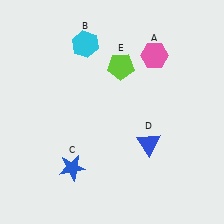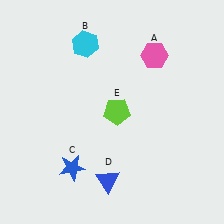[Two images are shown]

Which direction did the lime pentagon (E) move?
The lime pentagon (E) moved down.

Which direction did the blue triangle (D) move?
The blue triangle (D) moved left.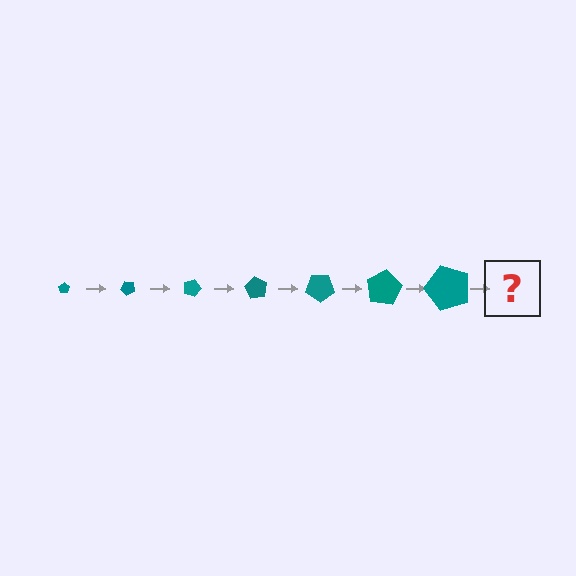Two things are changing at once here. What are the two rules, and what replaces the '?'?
The two rules are that the pentagon grows larger each step and it rotates 45 degrees each step. The '?' should be a pentagon, larger than the previous one and rotated 315 degrees from the start.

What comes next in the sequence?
The next element should be a pentagon, larger than the previous one and rotated 315 degrees from the start.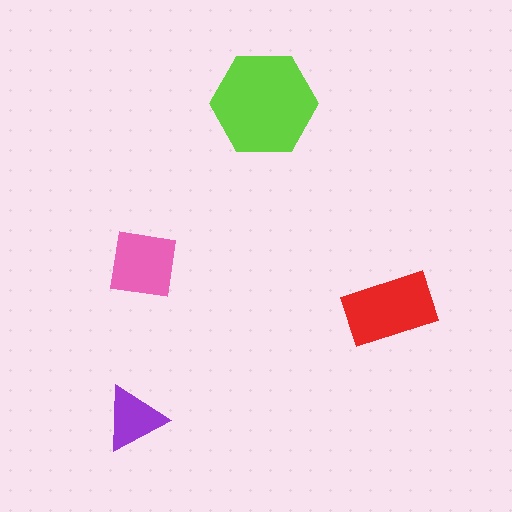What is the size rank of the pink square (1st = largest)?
3rd.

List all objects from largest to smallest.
The lime hexagon, the red rectangle, the pink square, the purple triangle.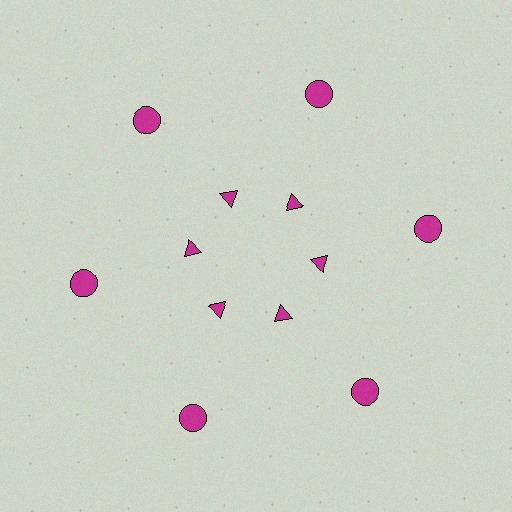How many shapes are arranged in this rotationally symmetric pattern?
There are 12 shapes, arranged in 6 groups of 2.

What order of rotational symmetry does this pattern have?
This pattern has 6-fold rotational symmetry.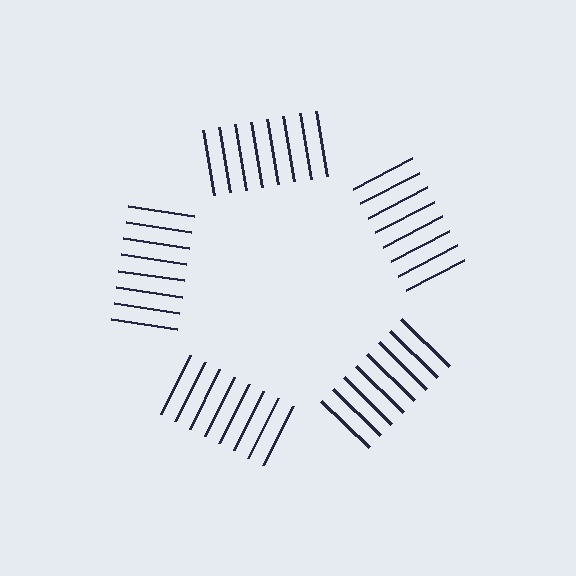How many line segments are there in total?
40 — 8 along each of the 5 edges.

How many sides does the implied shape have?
5 sides — the line-ends trace a pentagon.